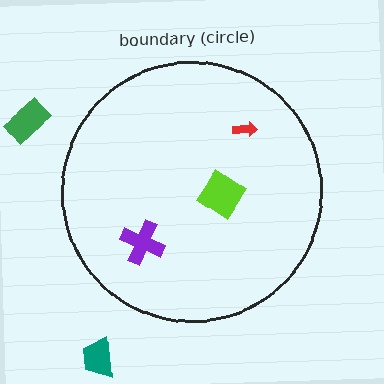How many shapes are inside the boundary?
3 inside, 2 outside.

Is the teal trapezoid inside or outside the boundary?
Outside.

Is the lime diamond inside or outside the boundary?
Inside.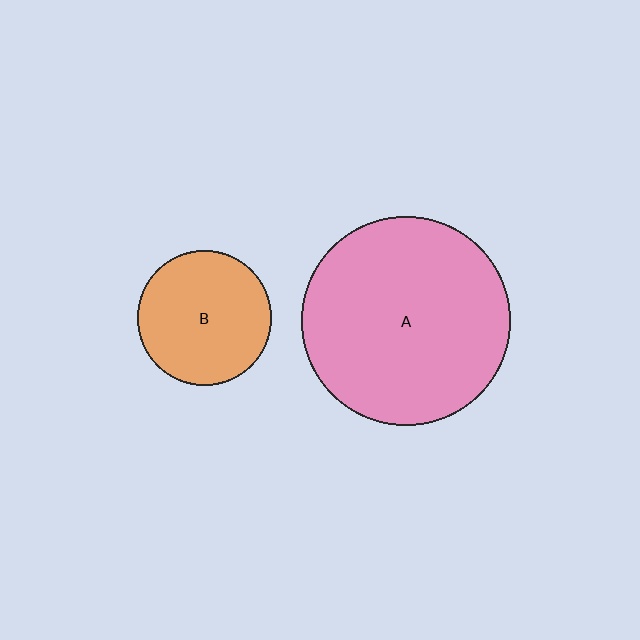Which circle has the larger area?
Circle A (pink).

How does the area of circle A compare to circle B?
Approximately 2.4 times.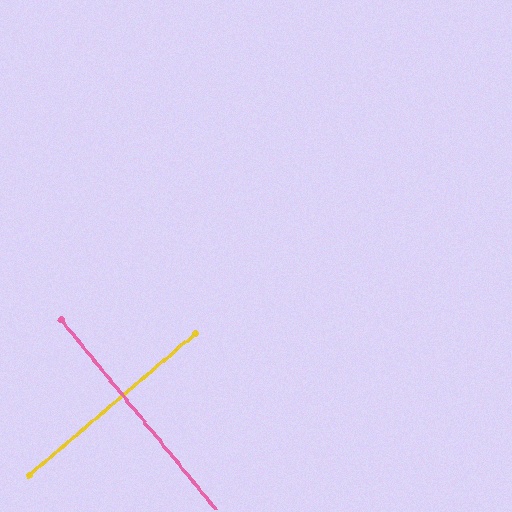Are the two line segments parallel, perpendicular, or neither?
Perpendicular — they meet at approximately 89°.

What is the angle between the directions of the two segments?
Approximately 89 degrees.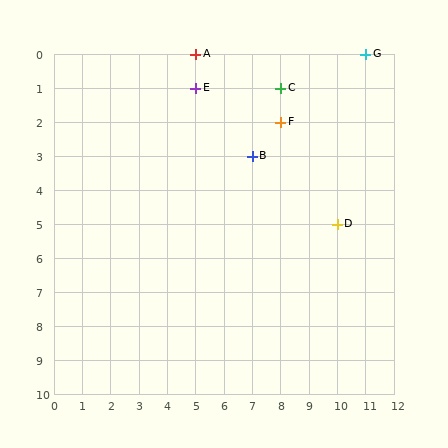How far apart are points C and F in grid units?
Points C and F are 1 row apart.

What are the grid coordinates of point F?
Point F is at grid coordinates (8, 2).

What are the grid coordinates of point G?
Point G is at grid coordinates (11, 0).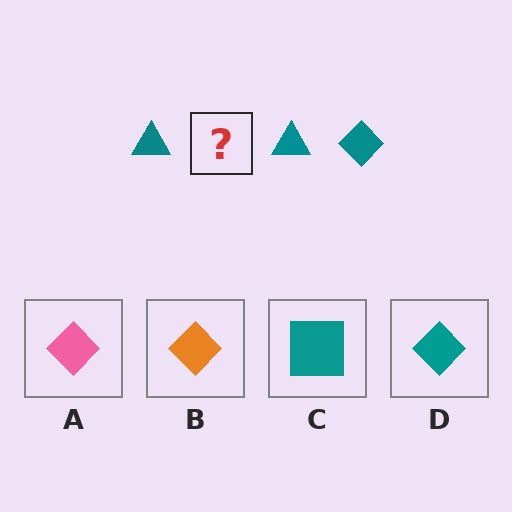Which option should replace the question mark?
Option D.